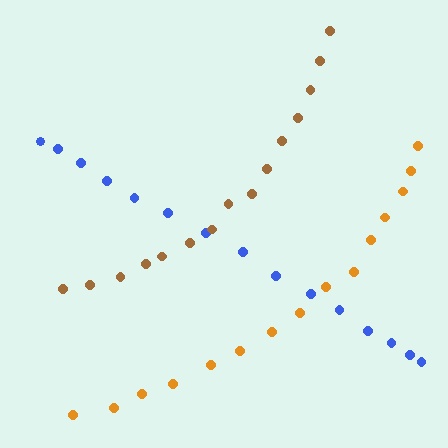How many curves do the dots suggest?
There are 3 distinct paths.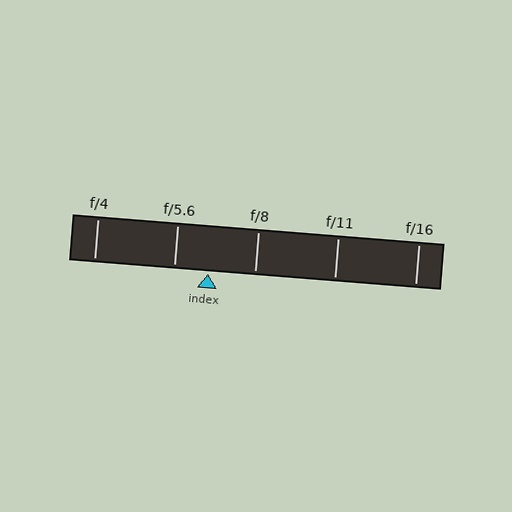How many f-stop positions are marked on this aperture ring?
There are 5 f-stop positions marked.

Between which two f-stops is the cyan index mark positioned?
The index mark is between f/5.6 and f/8.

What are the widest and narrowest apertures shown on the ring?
The widest aperture shown is f/4 and the narrowest is f/16.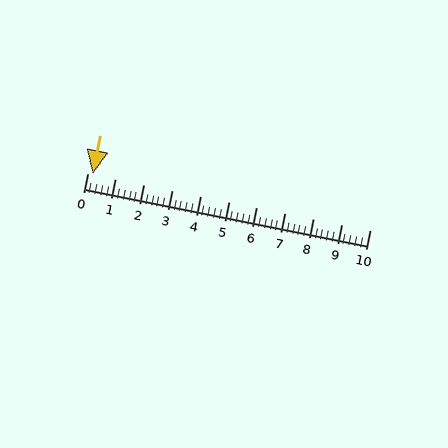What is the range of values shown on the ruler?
The ruler shows values from 0 to 10.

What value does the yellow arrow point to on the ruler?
The yellow arrow points to approximately 0.2.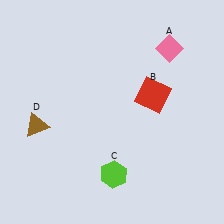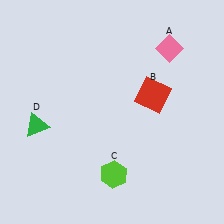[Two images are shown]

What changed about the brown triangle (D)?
In Image 1, D is brown. In Image 2, it changed to green.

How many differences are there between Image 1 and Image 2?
There is 1 difference between the two images.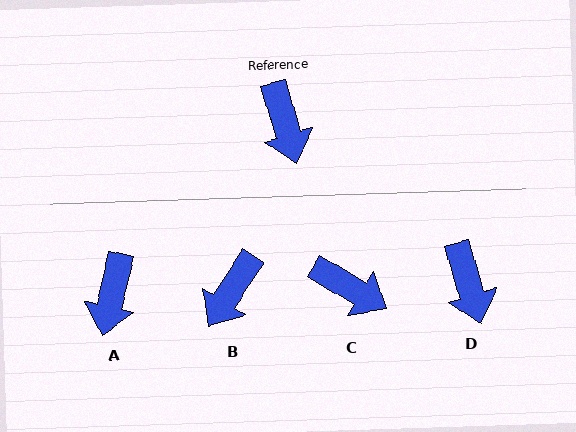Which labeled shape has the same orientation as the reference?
D.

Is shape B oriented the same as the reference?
No, it is off by about 49 degrees.